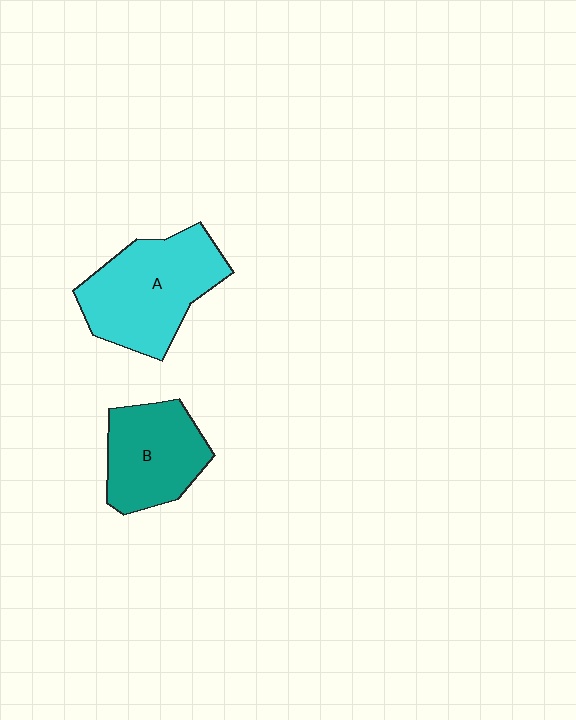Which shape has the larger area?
Shape A (cyan).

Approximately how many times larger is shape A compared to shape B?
Approximately 1.3 times.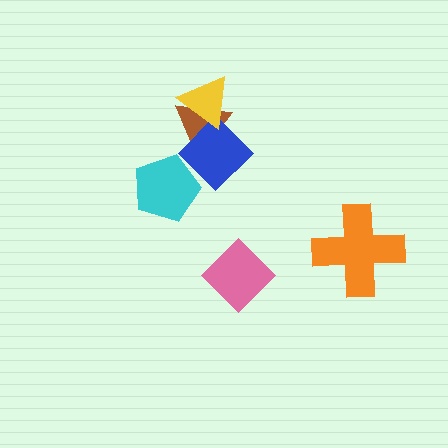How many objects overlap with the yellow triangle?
2 objects overlap with the yellow triangle.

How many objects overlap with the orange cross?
0 objects overlap with the orange cross.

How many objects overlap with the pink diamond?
0 objects overlap with the pink diamond.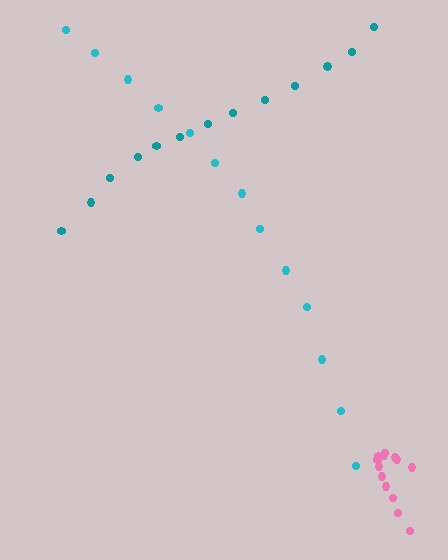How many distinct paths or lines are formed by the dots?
There are 3 distinct paths.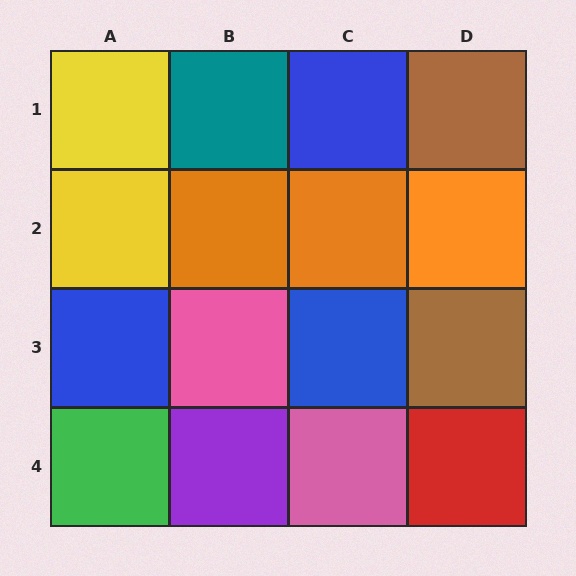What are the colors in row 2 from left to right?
Yellow, orange, orange, orange.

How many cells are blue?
3 cells are blue.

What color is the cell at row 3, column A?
Blue.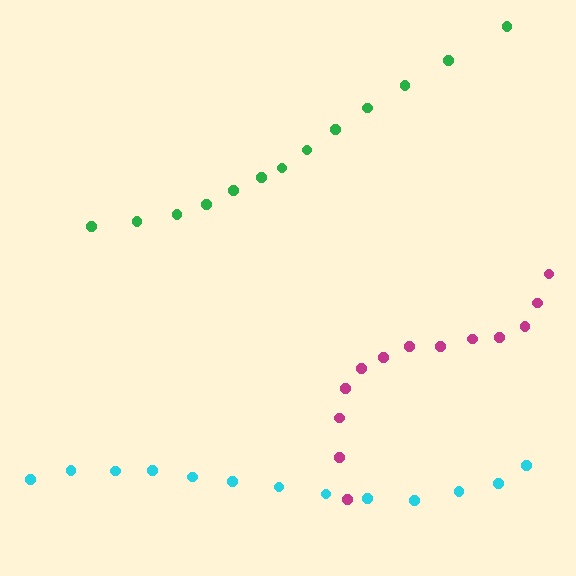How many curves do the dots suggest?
There are 3 distinct paths.